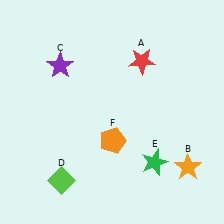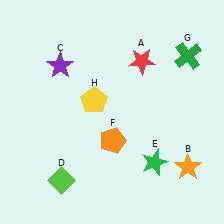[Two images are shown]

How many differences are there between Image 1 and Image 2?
There are 2 differences between the two images.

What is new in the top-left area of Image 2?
A yellow pentagon (H) was added in the top-left area of Image 2.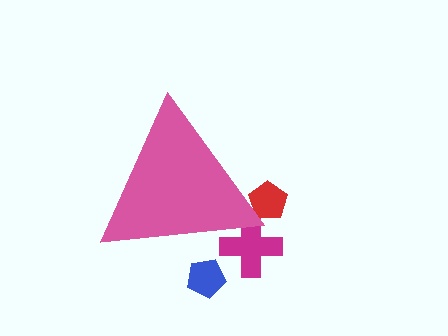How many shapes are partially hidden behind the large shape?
3 shapes are partially hidden.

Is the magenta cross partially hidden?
Yes, the magenta cross is partially hidden behind the pink triangle.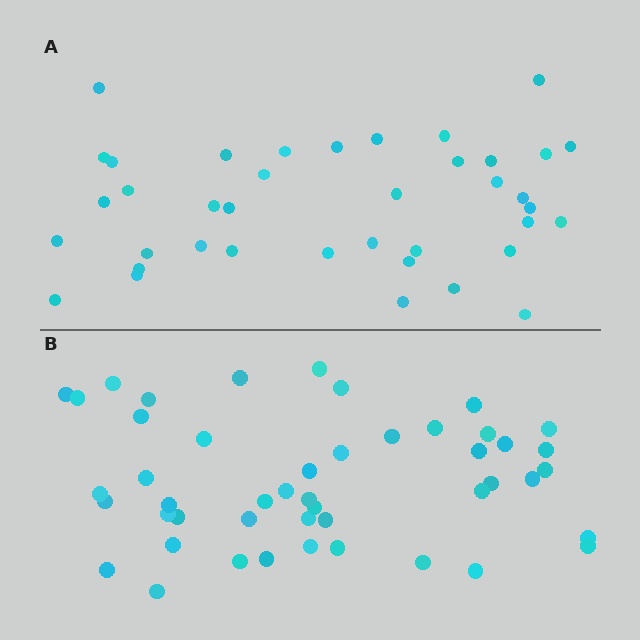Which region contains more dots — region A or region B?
Region B (the bottom region) has more dots.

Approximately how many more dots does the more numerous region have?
Region B has roughly 8 or so more dots than region A.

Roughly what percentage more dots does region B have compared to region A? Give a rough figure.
About 20% more.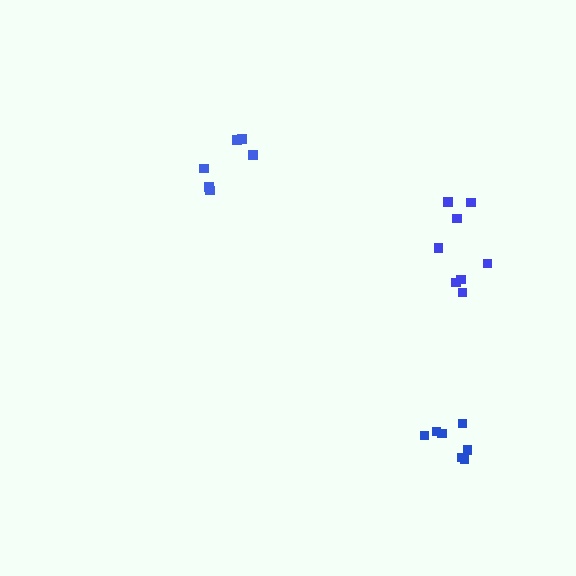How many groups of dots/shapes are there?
There are 3 groups.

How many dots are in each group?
Group 1: 8 dots, Group 2: 6 dots, Group 3: 7 dots (21 total).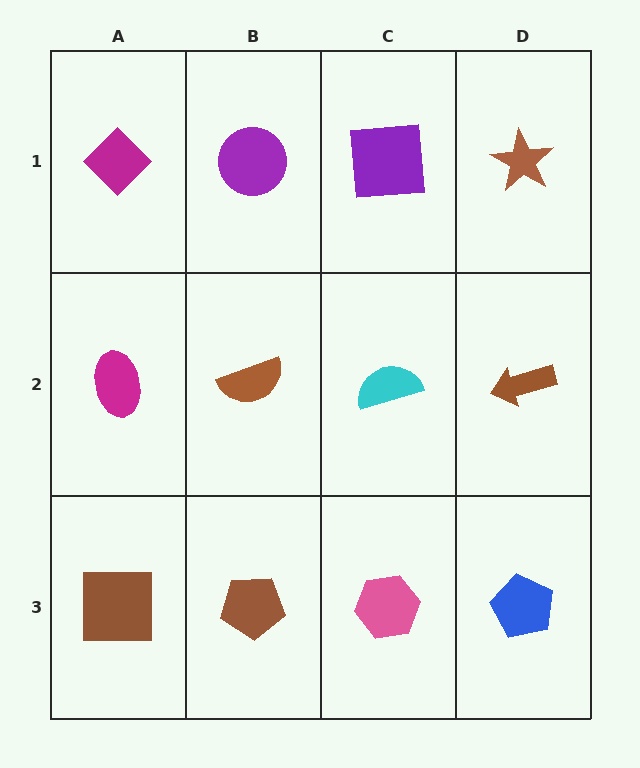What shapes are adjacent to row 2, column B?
A purple circle (row 1, column B), a brown pentagon (row 3, column B), a magenta ellipse (row 2, column A), a cyan semicircle (row 2, column C).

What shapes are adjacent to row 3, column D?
A brown arrow (row 2, column D), a pink hexagon (row 3, column C).